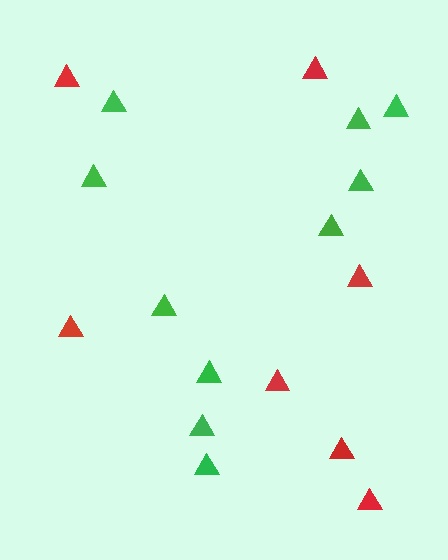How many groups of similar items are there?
There are 2 groups: one group of red triangles (7) and one group of green triangles (10).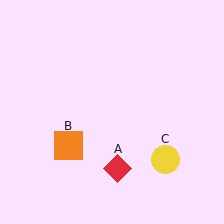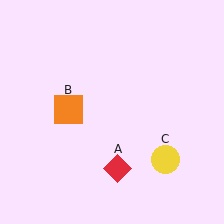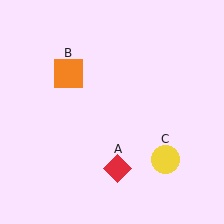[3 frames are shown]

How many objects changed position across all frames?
1 object changed position: orange square (object B).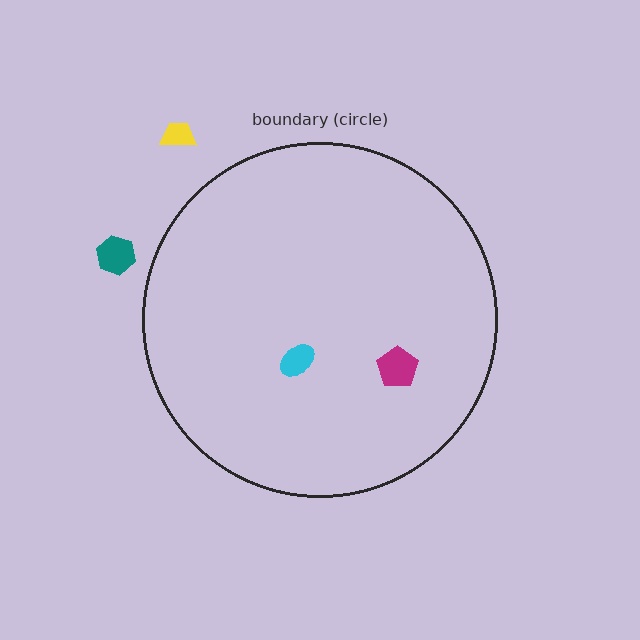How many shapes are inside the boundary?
2 inside, 2 outside.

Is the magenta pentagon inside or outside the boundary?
Inside.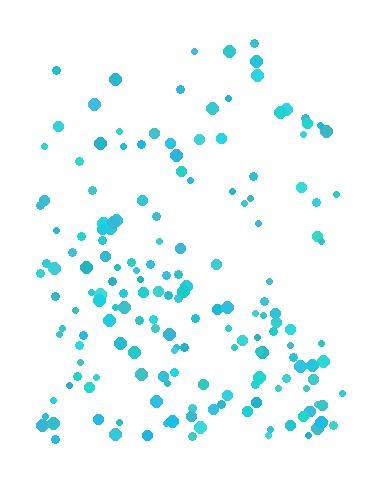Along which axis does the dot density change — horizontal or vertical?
Vertical.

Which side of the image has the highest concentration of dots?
The bottom.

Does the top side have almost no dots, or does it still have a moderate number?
Still a moderate number, just noticeably fewer than the bottom.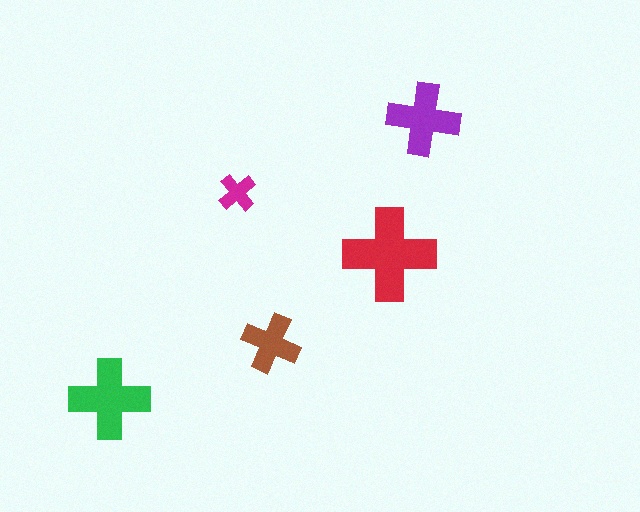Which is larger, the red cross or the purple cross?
The red one.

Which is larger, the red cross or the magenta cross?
The red one.